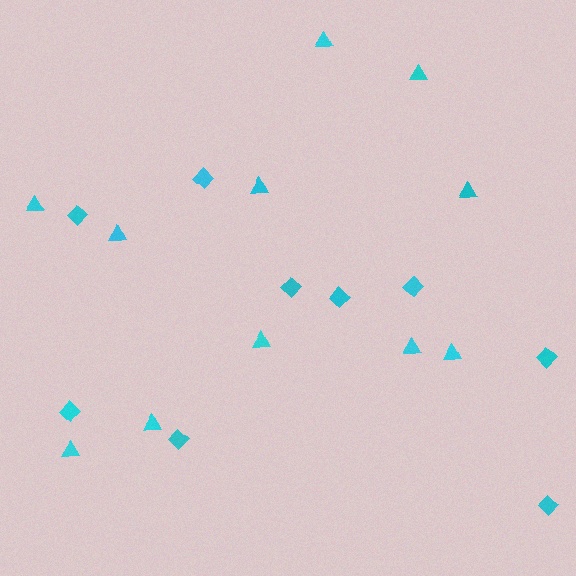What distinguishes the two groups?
There are 2 groups: one group of triangles (11) and one group of diamonds (9).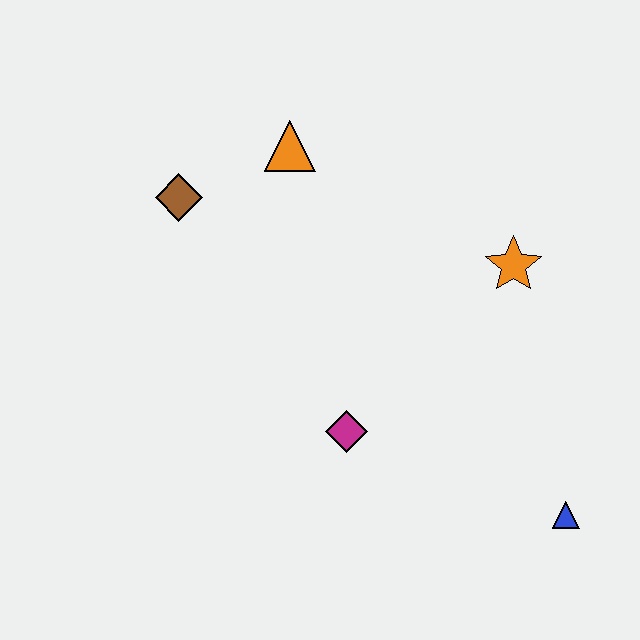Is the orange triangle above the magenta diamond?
Yes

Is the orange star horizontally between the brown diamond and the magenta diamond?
No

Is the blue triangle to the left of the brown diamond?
No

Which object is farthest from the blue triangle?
The brown diamond is farthest from the blue triangle.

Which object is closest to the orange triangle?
The brown diamond is closest to the orange triangle.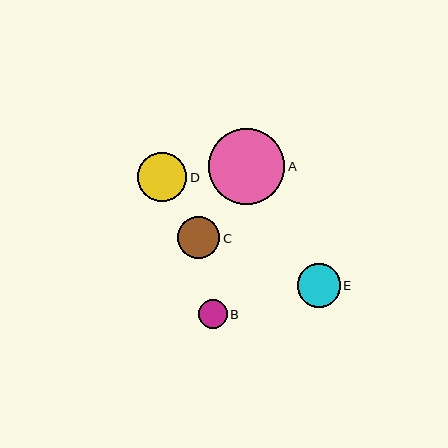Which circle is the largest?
Circle A is the largest with a size of approximately 77 pixels.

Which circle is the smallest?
Circle B is the smallest with a size of approximately 29 pixels.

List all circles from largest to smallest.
From largest to smallest: A, D, E, C, B.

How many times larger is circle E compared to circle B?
Circle E is approximately 1.5 times the size of circle B.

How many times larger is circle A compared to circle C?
Circle A is approximately 1.8 times the size of circle C.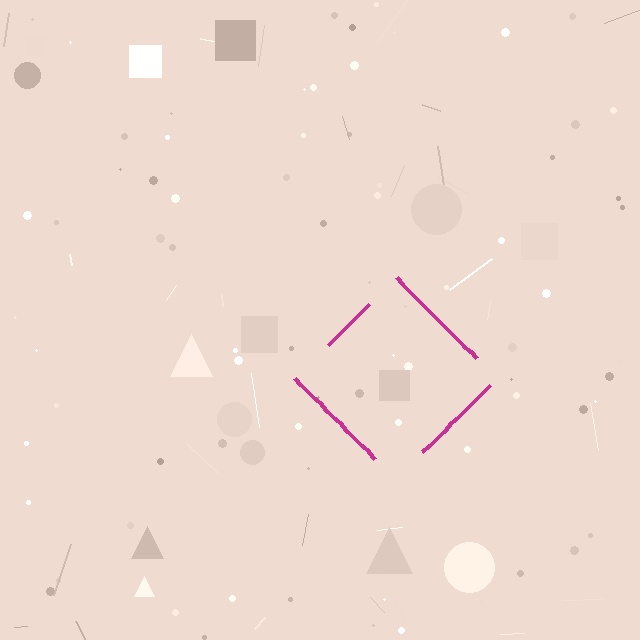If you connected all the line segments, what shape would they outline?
They would outline a diamond.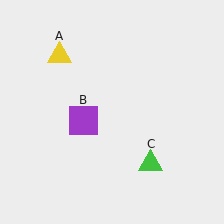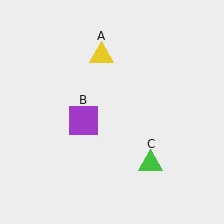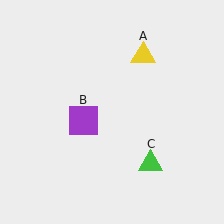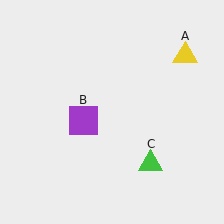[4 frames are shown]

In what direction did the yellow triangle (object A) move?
The yellow triangle (object A) moved right.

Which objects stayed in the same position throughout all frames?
Purple square (object B) and green triangle (object C) remained stationary.